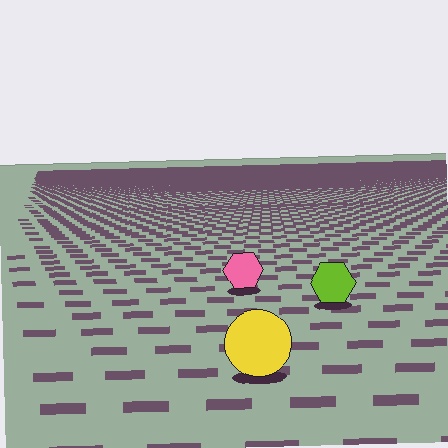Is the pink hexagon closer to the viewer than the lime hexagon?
No. The lime hexagon is closer — you can tell from the texture gradient: the ground texture is coarser near it.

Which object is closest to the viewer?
The yellow circle is closest. The texture marks near it are larger and more spread out.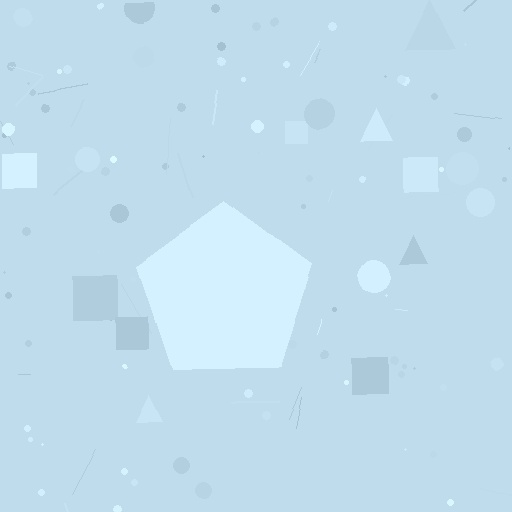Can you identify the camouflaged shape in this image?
The camouflaged shape is a pentagon.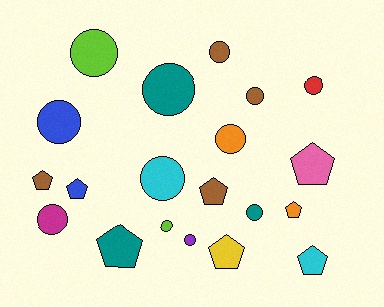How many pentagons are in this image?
There are 8 pentagons.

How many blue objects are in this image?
There are 2 blue objects.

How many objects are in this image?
There are 20 objects.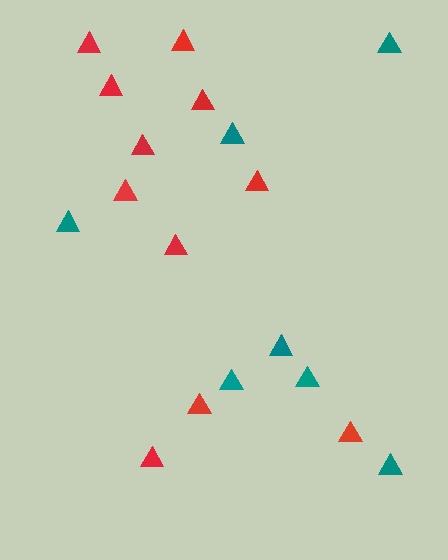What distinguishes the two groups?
There are 2 groups: one group of red triangles (11) and one group of teal triangles (7).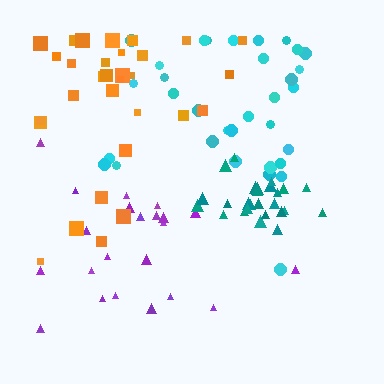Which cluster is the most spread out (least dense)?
Purple.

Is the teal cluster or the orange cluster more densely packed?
Teal.